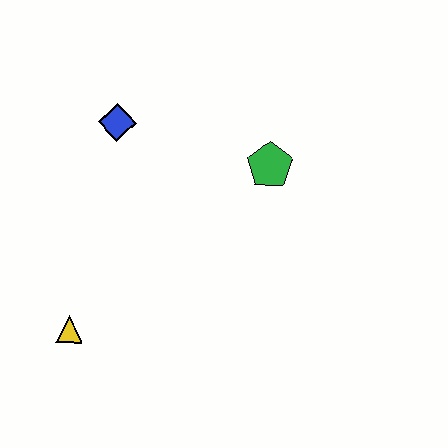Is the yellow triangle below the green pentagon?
Yes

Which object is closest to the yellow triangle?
The blue diamond is closest to the yellow triangle.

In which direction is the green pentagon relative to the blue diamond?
The green pentagon is to the right of the blue diamond.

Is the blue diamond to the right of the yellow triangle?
Yes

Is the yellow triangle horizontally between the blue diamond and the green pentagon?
No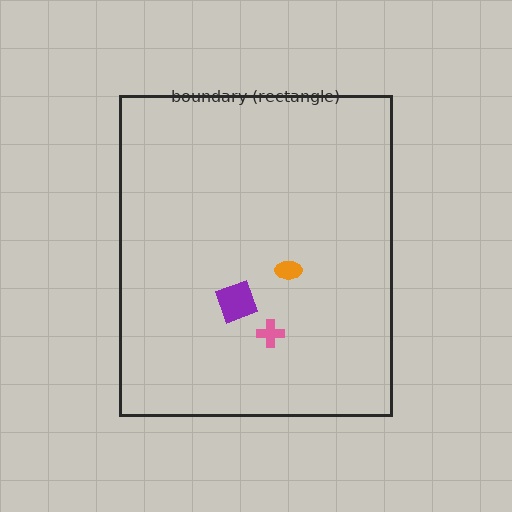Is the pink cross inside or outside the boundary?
Inside.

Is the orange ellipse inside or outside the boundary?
Inside.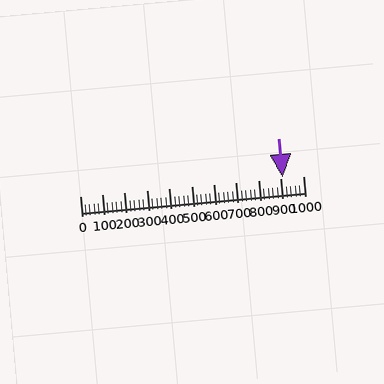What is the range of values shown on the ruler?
The ruler shows values from 0 to 1000.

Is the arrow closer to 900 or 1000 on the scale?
The arrow is closer to 900.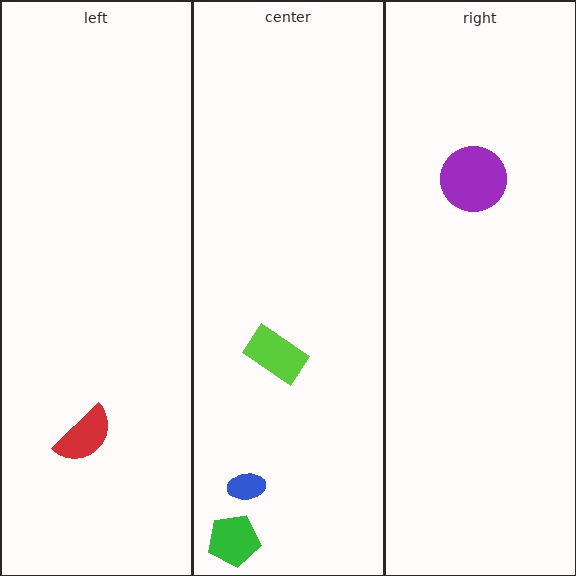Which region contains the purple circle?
The right region.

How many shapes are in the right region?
1.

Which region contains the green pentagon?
The center region.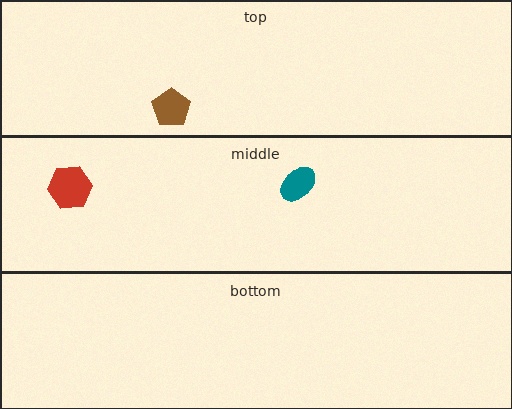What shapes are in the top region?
The brown pentagon.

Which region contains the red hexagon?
The middle region.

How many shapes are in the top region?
1.